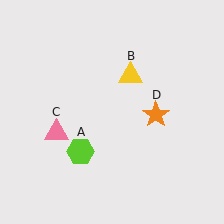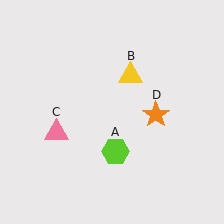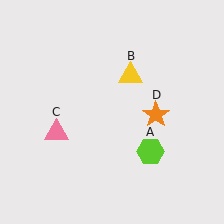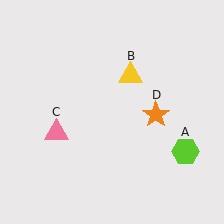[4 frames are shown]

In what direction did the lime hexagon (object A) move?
The lime hexagon (object A) moved right.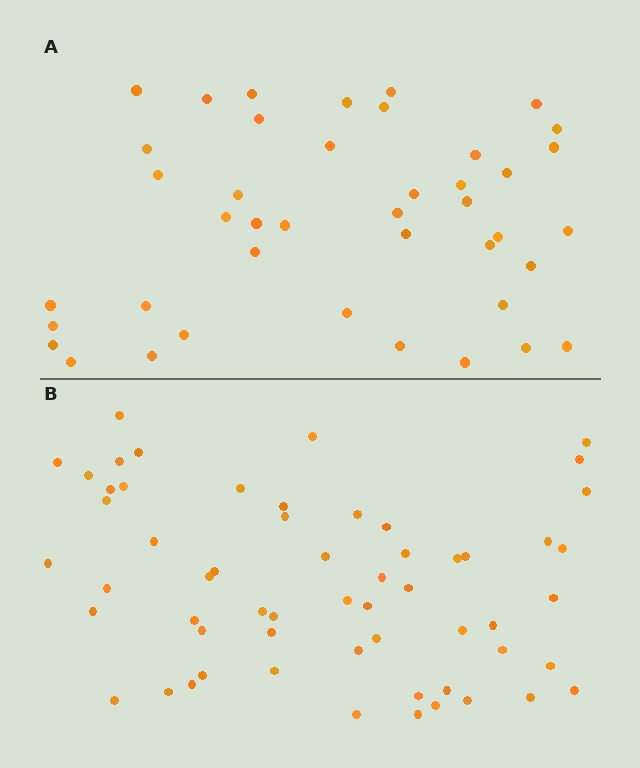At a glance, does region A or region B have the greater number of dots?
Region B (the bottom region) has more dots.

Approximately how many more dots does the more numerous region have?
Region B has approximately 15 more dots than region A.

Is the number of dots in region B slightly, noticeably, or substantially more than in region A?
Region B has noticeably more, but not dramatically so. The ratio is roughly 1.4 to 1.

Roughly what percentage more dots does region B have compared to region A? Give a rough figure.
About 40% more.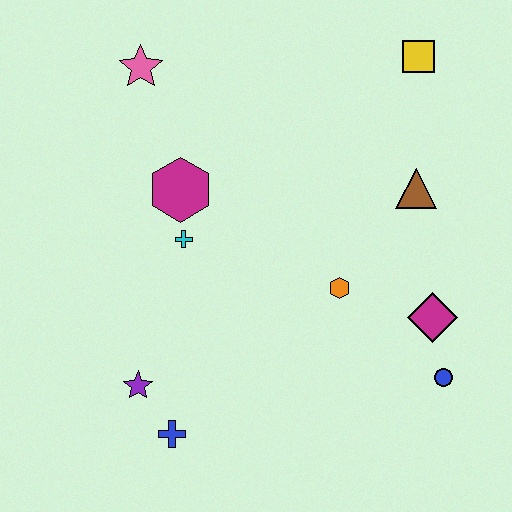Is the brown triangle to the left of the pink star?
No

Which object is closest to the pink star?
The magenta hexagon is closest to the pink star.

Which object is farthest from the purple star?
The yellow square is farthest from the purple star.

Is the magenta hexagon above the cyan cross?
Yes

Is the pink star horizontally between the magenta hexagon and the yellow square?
No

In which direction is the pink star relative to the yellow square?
The pink star is to the left of the yellow square.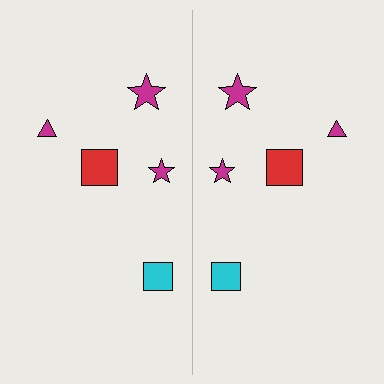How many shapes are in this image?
There are 10 shapes in this image.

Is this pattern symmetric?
Yes, this pattern has bilateral (reflection) symmetry.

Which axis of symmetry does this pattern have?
The pattern has a vertical axis of symmetry running through the center of the image.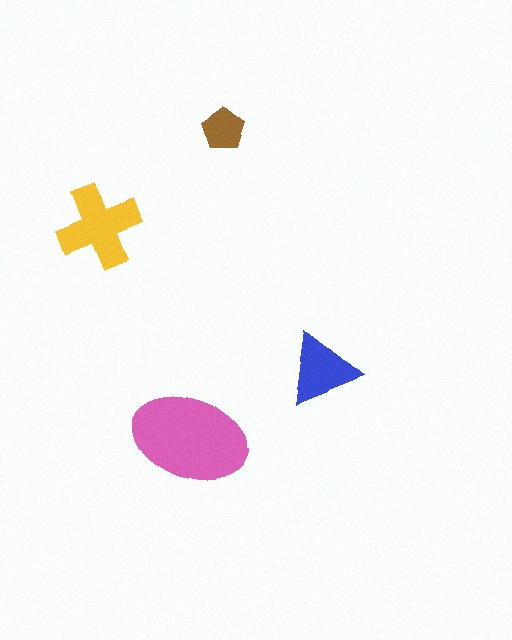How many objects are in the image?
There are 4 objects in the image.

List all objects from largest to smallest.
The pink ellipse, the yellow cross, the blue triangle, the brown pentagon.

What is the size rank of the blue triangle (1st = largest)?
3rd.